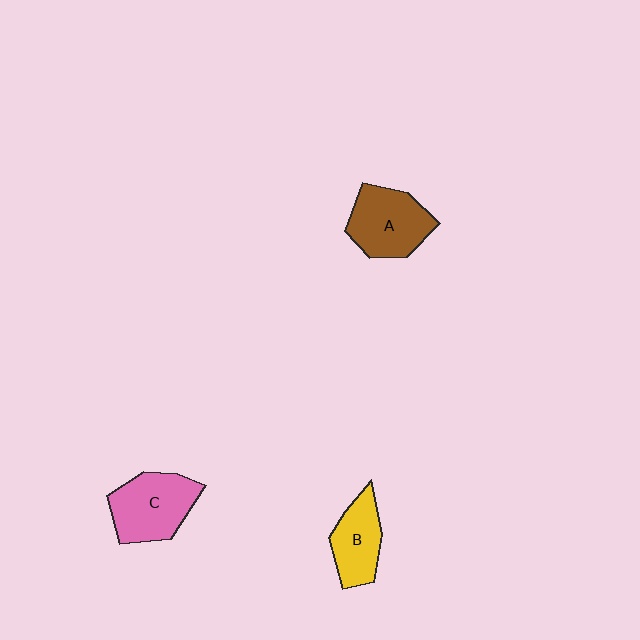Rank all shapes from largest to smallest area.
From largest to smallest: C (pink), A (brown), B (yellow).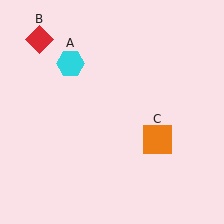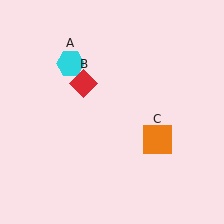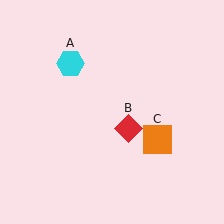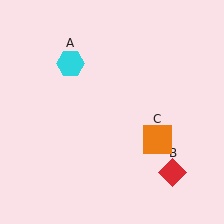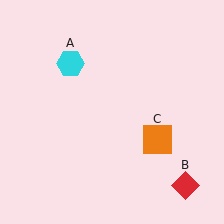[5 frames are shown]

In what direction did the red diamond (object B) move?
The red diamond (object B) moved down and to the right.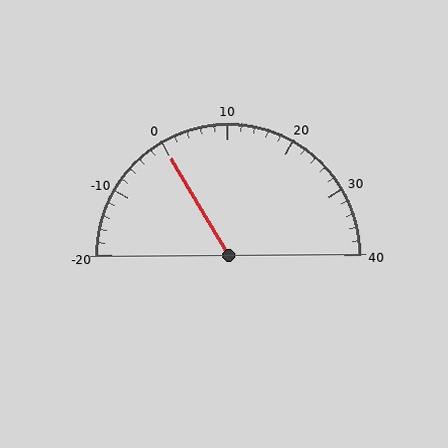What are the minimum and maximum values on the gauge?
The gauge ranges from -20 to 40.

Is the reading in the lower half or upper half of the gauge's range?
The reading is in the lower half of the range (-20 to 40).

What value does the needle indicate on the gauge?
The needle indicates approximately 0.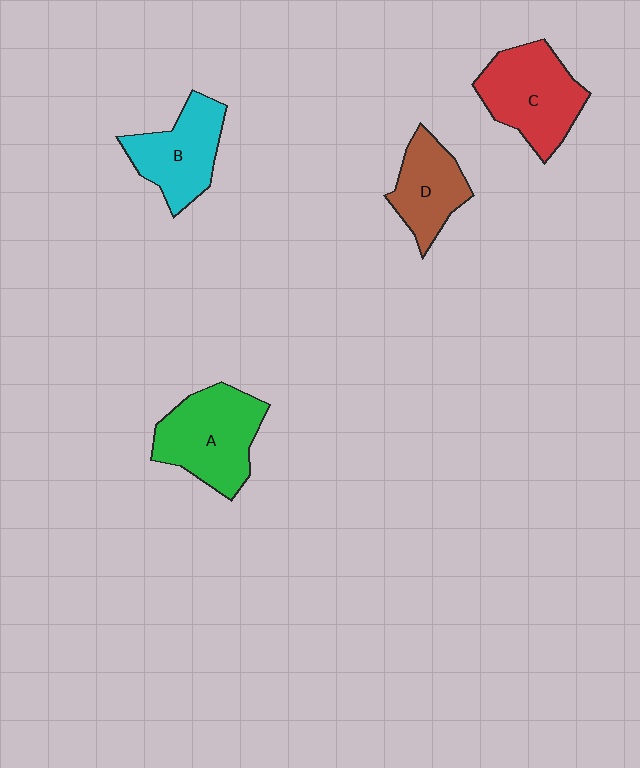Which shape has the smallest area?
Shape D (brown).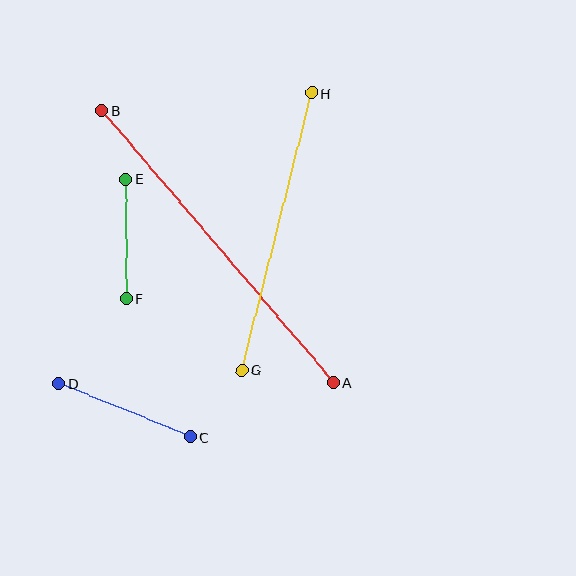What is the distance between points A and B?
The distance is approximately 357 pixels.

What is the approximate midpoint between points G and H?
The midpoint is at approximately (277, 232) pixels.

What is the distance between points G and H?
The distance is approximately 286 pixels.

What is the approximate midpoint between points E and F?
The midpoint is at approximately (126, 239) pixels.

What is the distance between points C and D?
The distance is approximately 142 pixels.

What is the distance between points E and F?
The distance is approximately 120 pixels.